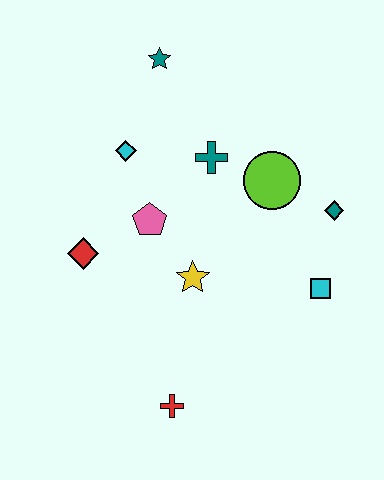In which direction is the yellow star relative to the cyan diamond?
The yellow star is below the cyan diamond.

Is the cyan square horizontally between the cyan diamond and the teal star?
No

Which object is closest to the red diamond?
The pink pentagon is closest to the red diamond.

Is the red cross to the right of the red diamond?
Yes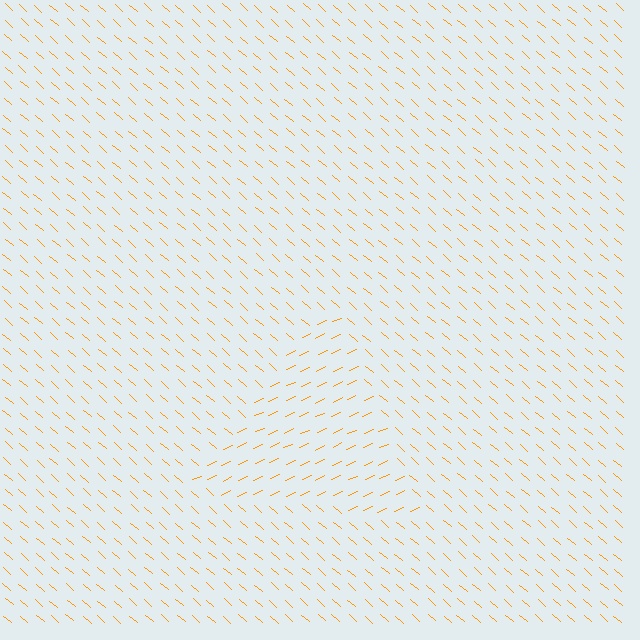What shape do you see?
I see a triangle.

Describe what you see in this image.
The image is filled with small orange line segments. A triangle region in the image has lines oriented differently from the surrounding lines, creating a visible texture boundary.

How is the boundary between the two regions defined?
The boundary is defined purely by a change in line orientation (approximately 66 degrees difference). All lines are the same color and thickness.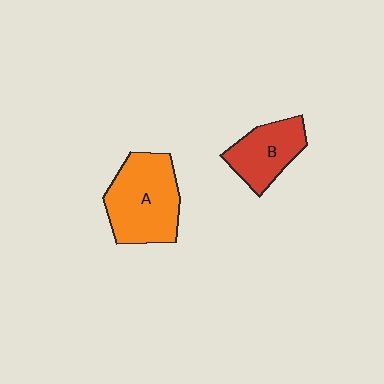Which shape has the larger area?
Shape A (orange).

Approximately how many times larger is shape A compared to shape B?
Approximately 1.5 times.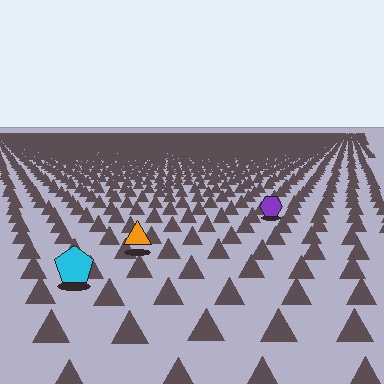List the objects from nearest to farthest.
From nearest to farthest: the cyan pentagon, the orange triangle, the purple hexagon.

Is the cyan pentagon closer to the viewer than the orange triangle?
Yes. The cyan pentagon is closer — you can tell from the texture gradient: the ground texture is coarser near it.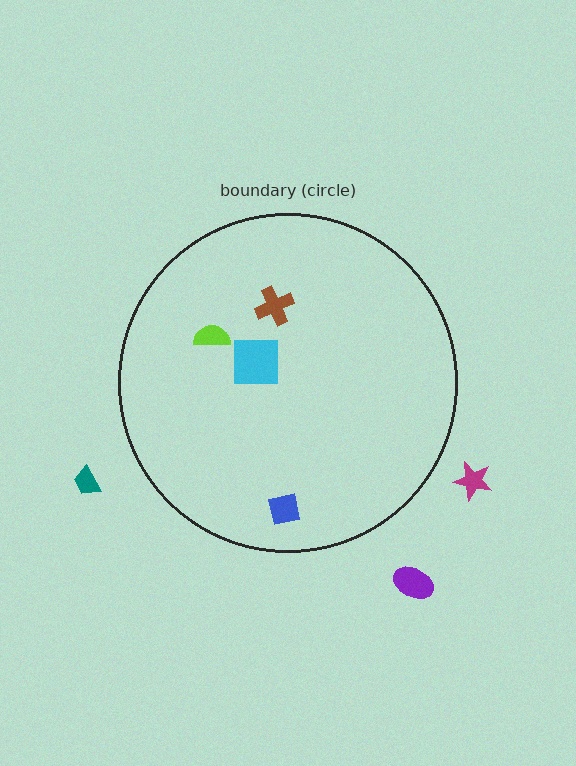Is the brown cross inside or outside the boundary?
Inside.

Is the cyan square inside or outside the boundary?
Inside.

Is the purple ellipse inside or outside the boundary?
Outside.